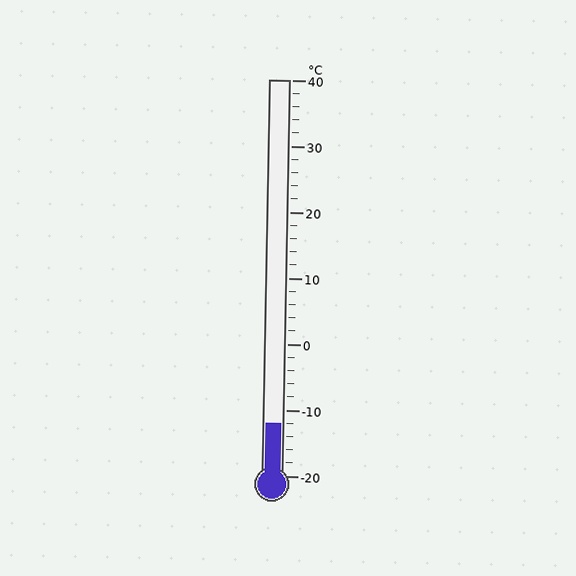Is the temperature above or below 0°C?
The temperature is below 0°C.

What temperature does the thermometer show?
The thermometer shows approximately -12°C.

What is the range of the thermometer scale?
The thermometer scale ranges from -20°C to 40°C.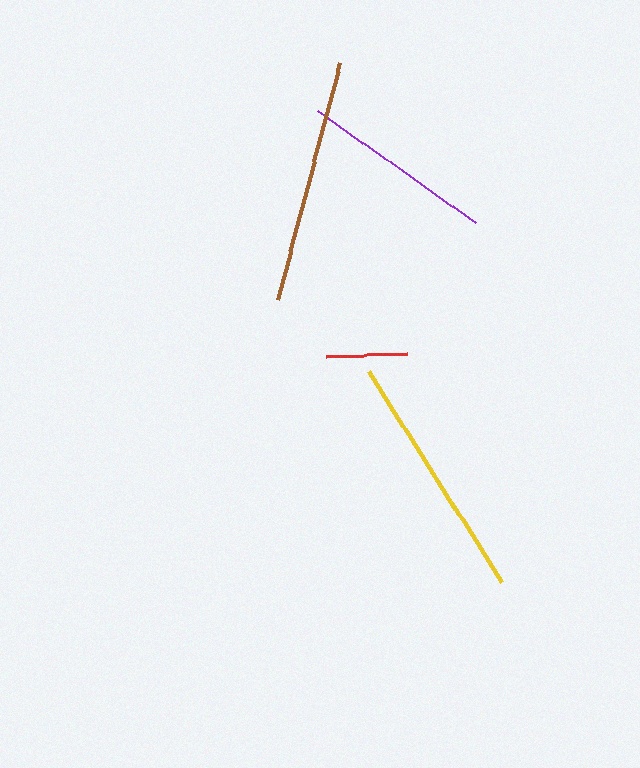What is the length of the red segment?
The red segment is approximately 82 pixels long.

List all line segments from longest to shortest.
From longest to shortest: yellow, brown, purple, red.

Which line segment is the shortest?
The red line is the shortest at approximately 82 pixels.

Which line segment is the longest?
The yellow line is the longest at approximately 250 pixels.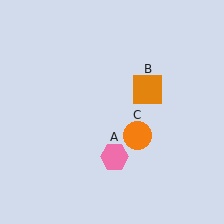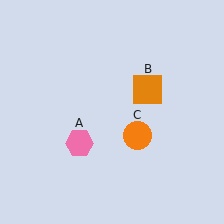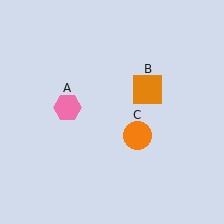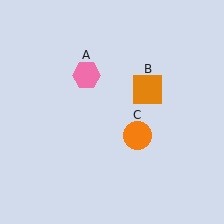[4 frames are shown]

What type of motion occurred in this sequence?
The pink hexagon (object A) rotated clockwise around the center of the scene.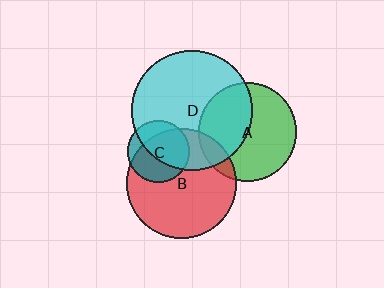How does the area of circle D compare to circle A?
Approximately 1.5 times.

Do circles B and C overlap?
Yes.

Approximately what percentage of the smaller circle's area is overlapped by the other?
Approximately 75%.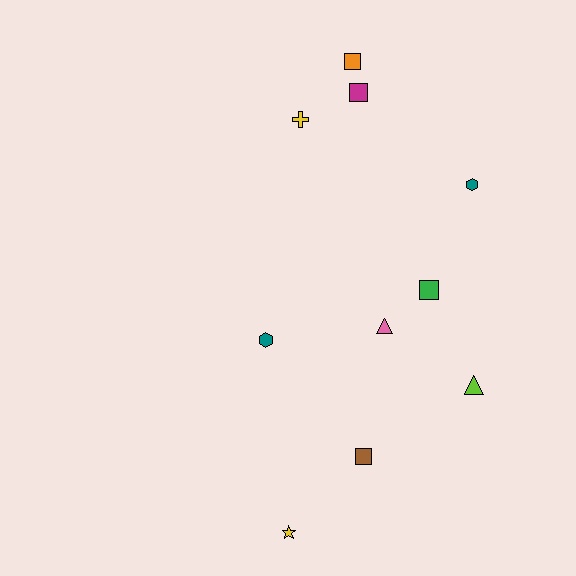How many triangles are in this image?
There are 2 triangles.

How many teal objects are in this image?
There are 2 teal objects.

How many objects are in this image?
There are 10 objects.